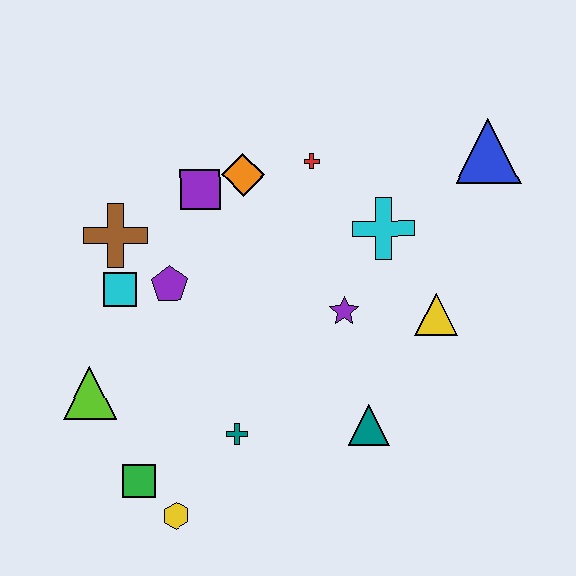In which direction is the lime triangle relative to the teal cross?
The lime triangle is to the left of the teal cross.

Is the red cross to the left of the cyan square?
No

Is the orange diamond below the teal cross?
No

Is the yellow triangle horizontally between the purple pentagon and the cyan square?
No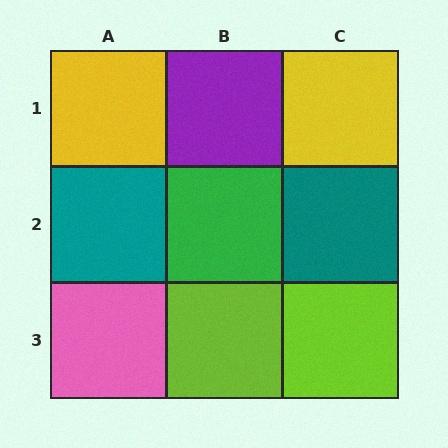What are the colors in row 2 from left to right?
Teal, green, teal.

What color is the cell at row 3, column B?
Lime.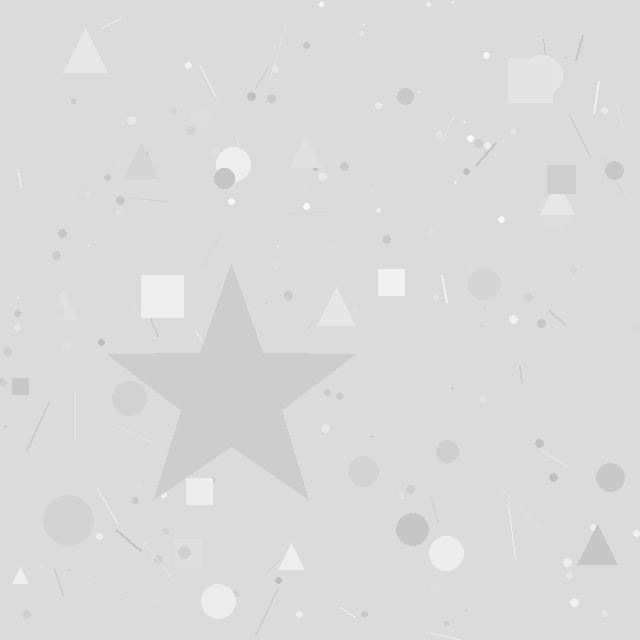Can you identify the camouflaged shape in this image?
The camouflaged shape is a star.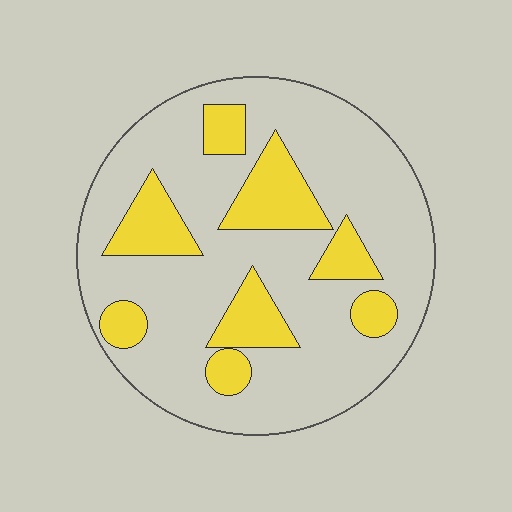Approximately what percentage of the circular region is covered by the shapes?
Approximately 25%.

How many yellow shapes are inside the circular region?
8.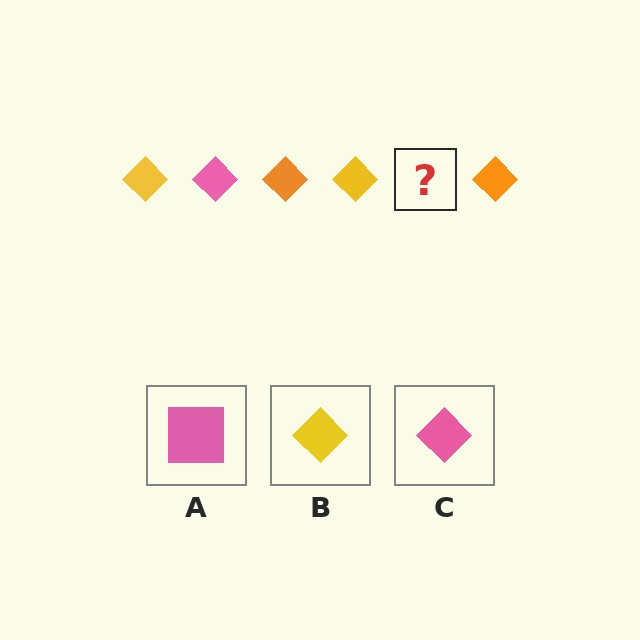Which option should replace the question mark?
Option C.